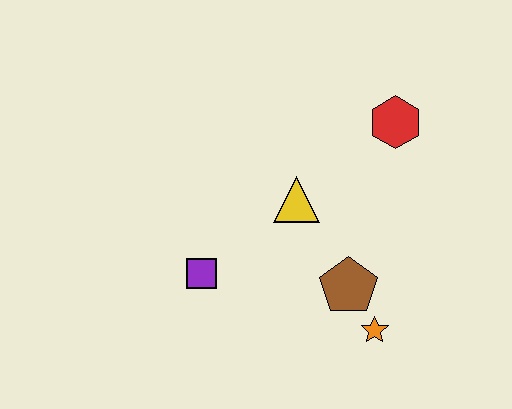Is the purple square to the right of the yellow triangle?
No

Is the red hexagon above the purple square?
Yes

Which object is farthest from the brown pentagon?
The red hexagon is farthest from the brown pentagon.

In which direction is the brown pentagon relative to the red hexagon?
The brown pentagon is below the red hexagon.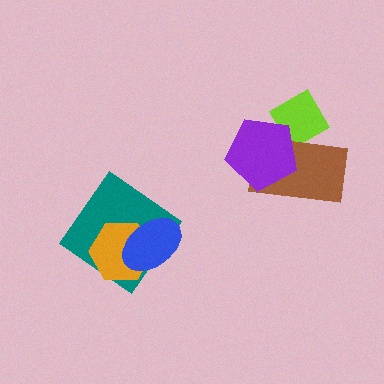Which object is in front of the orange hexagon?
The blue ellipse is in front of the orange hexagon.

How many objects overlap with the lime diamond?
2 objects overlap with the lime diamond.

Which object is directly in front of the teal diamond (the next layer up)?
The orange hexagon is directly in front of the teal diamond.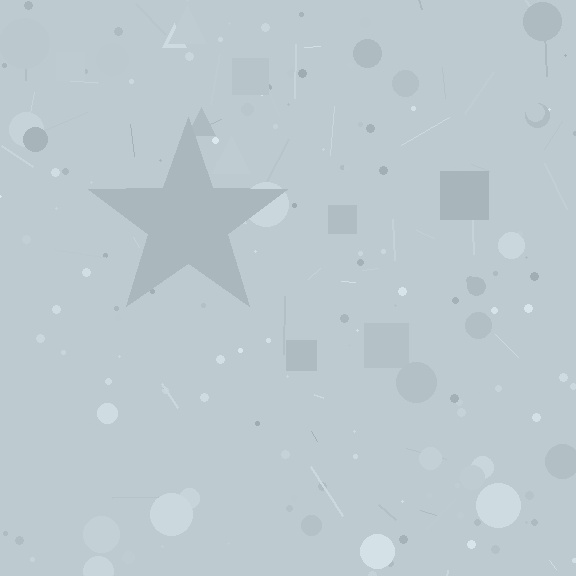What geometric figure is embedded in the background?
A star is embedded in the background.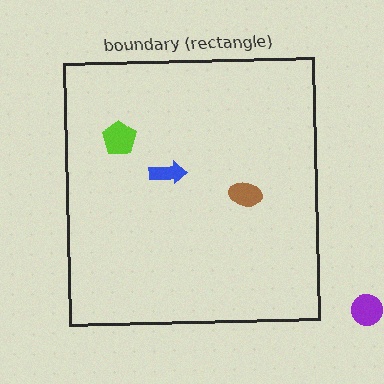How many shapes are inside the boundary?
3 inside, 1 outside.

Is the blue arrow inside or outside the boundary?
Inside.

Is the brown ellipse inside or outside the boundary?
Inside.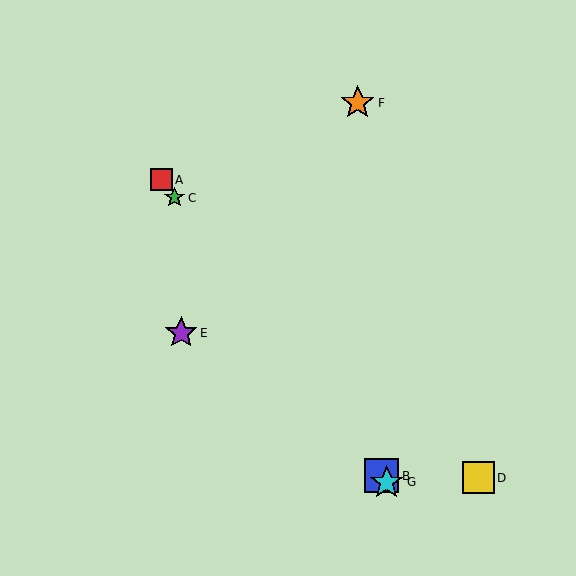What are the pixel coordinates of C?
Object C is at (175, 198).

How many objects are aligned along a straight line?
4 objects (A, B, C, G) are aligned along a straight line.